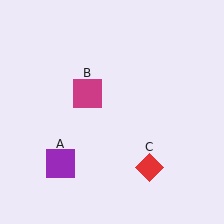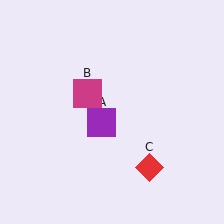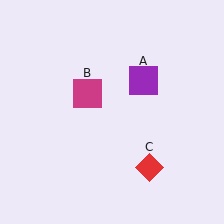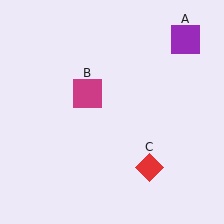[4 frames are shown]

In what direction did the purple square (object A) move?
The purple square (object A) moved up and to the right.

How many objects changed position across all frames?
1 object changed position: purple square (object A).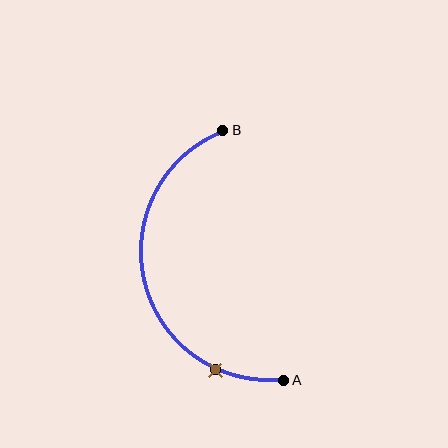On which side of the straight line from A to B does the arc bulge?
The arc bulges to the left of the straight line connecting A and B.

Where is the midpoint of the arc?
The arc midpoint is the point on the curve farthest from the straight line joining A and B. It sits to the left of that line.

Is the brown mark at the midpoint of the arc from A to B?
No. The brown mark lies on the arc but is closer to endpoint A. The arc midpoint would be at the point on the curve equidistant along the arc from both A and B.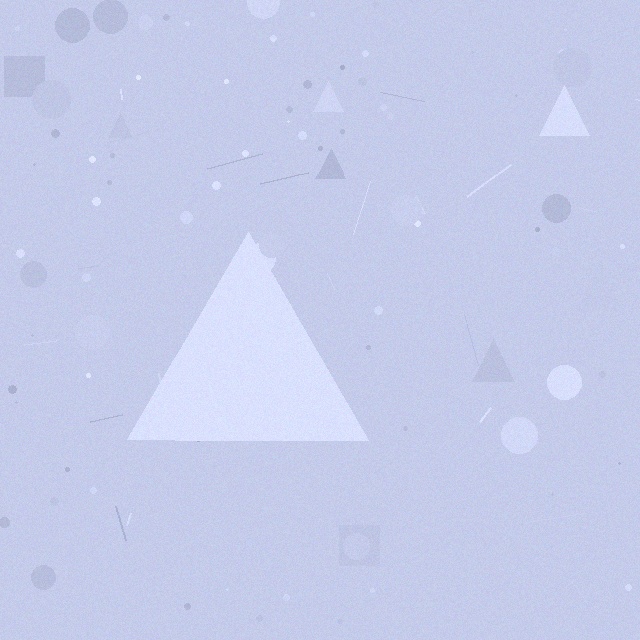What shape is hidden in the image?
A triangle is hidden in the image.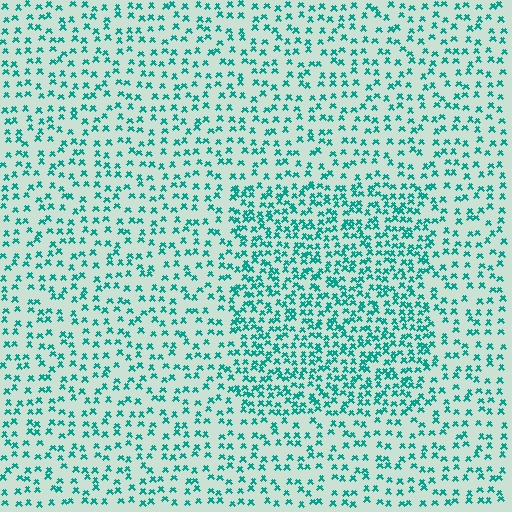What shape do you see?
I see a rectangle.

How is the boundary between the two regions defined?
The boundary is defined by a change in element density (approximately 1.8x ratio). All elements are the same color, size, and shape.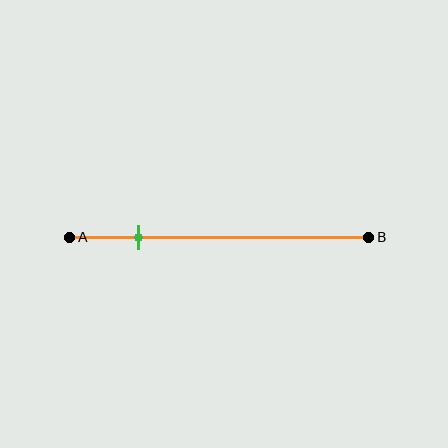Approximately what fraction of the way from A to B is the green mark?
The green mark is approximately 25% of the way from A to B.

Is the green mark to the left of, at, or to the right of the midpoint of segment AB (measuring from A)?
The green mark is to the left of the midpoint of segment AB.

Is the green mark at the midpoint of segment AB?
No, the mark is at about 25% from A, not at the 50% midpoint.